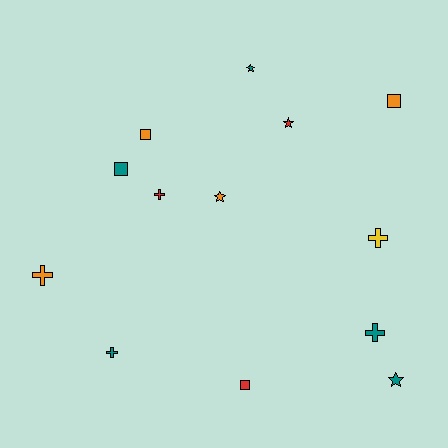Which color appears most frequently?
Teal, with 5 objects.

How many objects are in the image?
There are 13 objects.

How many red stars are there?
There is 1 red star.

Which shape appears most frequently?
Cross, with 5 objects.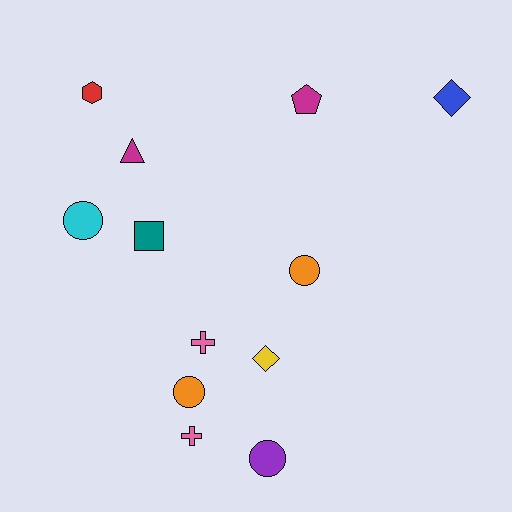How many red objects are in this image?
There is 1 red object.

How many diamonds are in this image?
There are 2 diamonds.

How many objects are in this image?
There are 12 objects.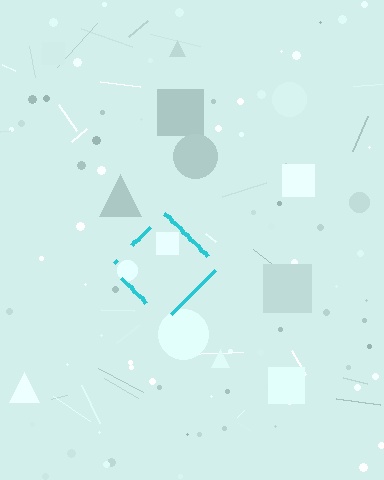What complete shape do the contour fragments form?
The contour fragments form a diamond.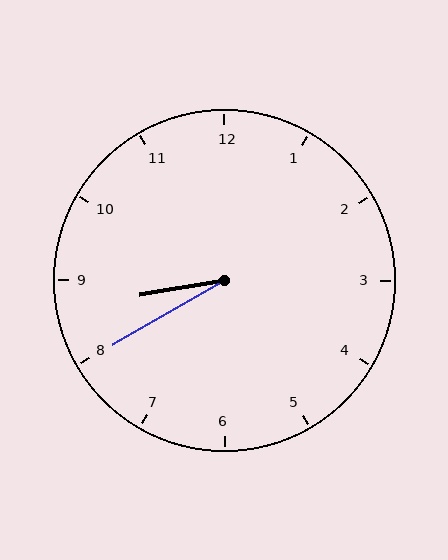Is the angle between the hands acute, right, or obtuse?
It is acute.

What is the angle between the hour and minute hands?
Approximately 20 degrees.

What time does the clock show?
8:40.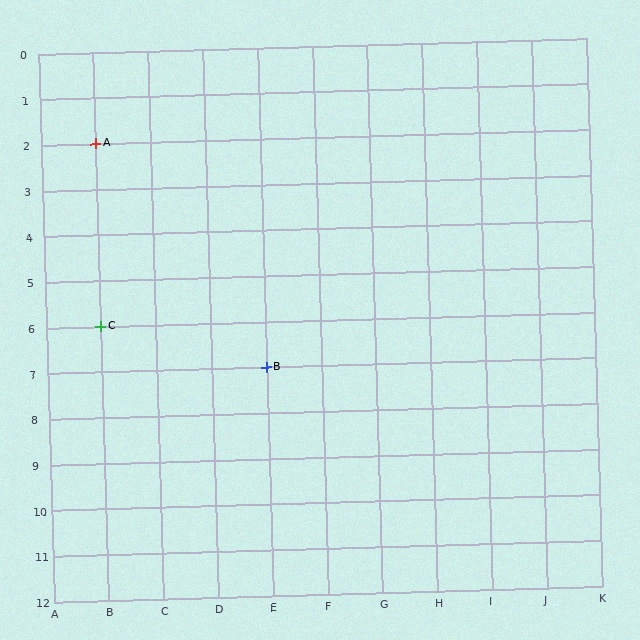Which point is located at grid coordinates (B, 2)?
Point A is at (B, 2).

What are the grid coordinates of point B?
Point B is at grid coordinates (E, 7).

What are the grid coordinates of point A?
Point A is at grid coordinates (B, 2).